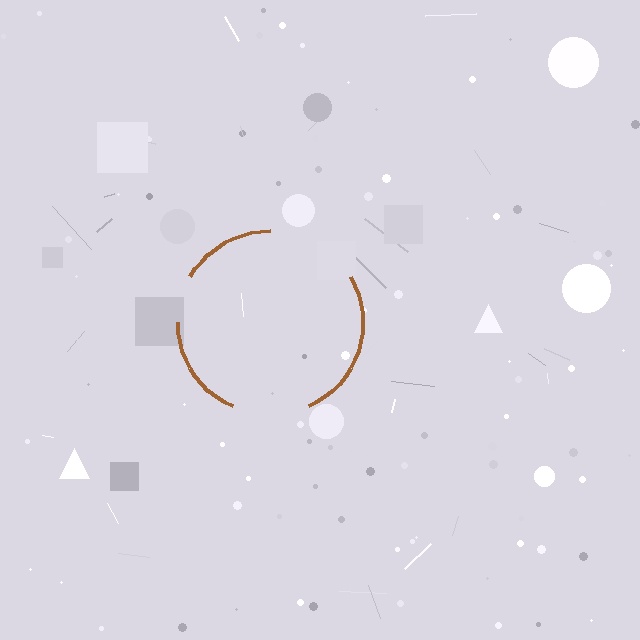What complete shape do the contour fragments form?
The contour fragments form a circle.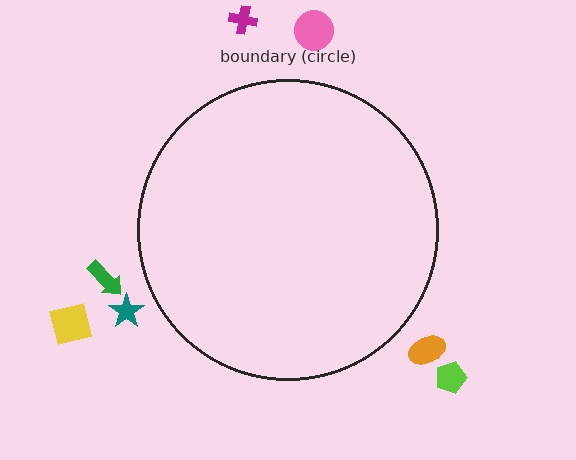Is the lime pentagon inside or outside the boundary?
Outside.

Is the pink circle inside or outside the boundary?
Outside.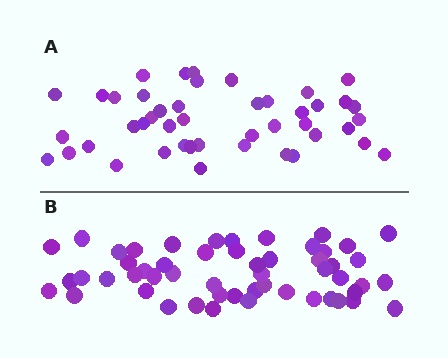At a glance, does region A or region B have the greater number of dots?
Region B (the bottom region) has more dots.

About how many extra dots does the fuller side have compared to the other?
Region B has roughly 8 or so more dots than region A.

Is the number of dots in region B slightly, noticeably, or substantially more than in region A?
Region B has only slightly more — the two regions are fairly close. The ratio is roughly 1.2 to 1.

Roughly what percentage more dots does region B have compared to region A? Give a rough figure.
About 20% more.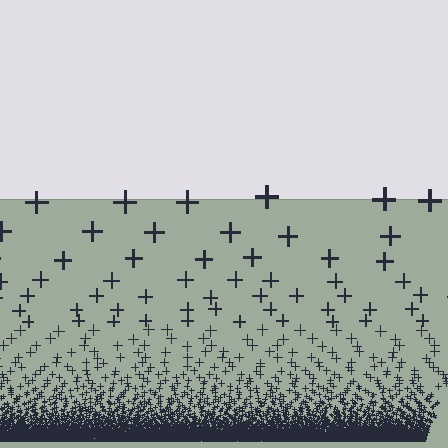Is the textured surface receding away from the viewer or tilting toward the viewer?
The surface appears to tilt toward the viewer. Texture elements get larger and sparser toward the top.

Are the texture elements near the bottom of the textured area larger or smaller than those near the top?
Smaller. The gradient is inverted — elements near the bottom are smaller and denser.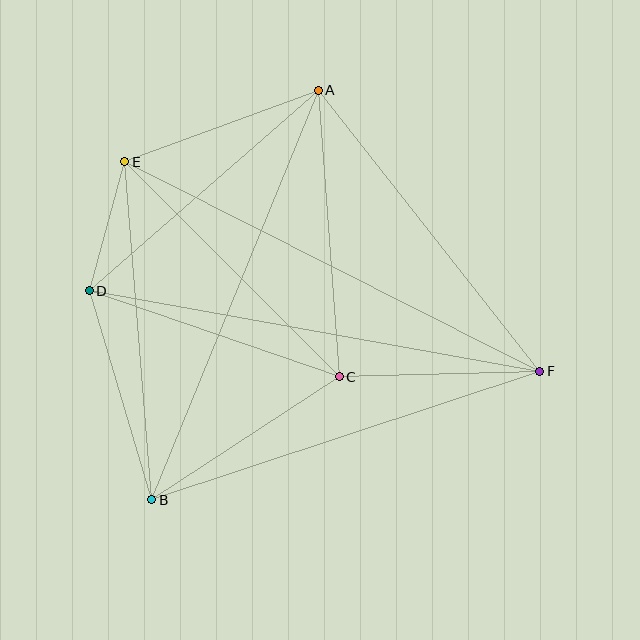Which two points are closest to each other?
Points D and E are closest to each other.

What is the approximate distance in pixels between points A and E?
The distance between A and E is approximately 206 pixels.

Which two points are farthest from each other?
Points E and F are farthest from each other.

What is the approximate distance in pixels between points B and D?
The distance between B and D is approximately 218 pixels.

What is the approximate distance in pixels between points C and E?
The distance between C and E is approximately 304 pixels.